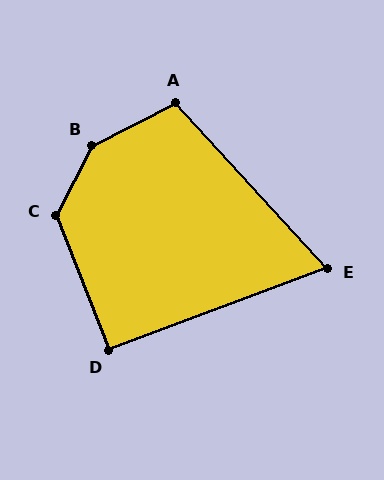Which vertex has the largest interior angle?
B, at approximately 143 degrees.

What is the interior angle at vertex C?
Approximately 132 degrees (obtuse).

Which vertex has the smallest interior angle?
E, at approximately 68 degrees.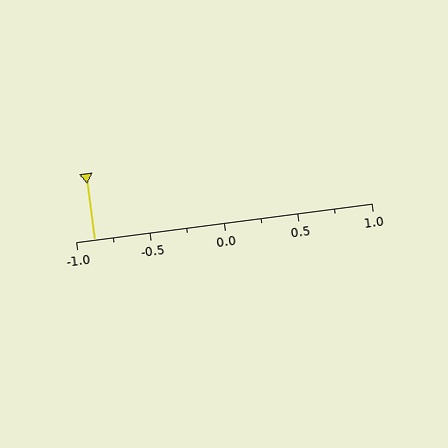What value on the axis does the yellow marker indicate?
The marker indicates approximately -0.88.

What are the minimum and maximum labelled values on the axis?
The axis runs from -1.0 to 1.0.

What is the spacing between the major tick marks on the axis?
The major ticks are spaced 0.5 apart.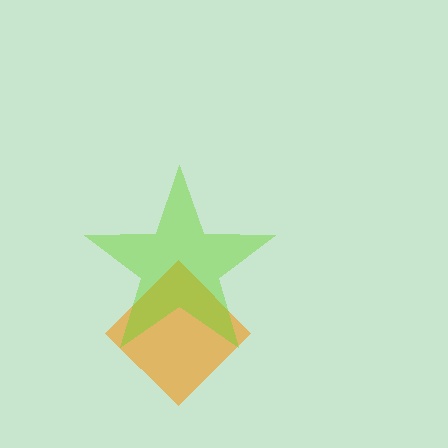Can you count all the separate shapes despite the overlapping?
Yes, there are 2 separate shapes.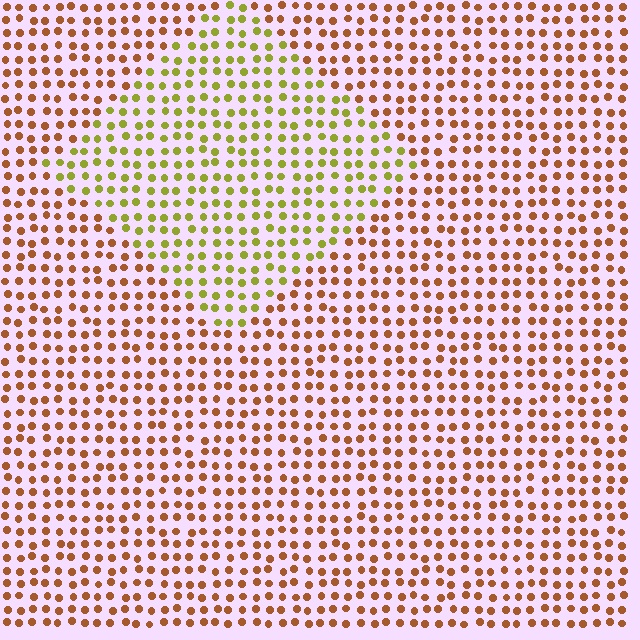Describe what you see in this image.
The image is filled with small brown elements in a uniform arrangement. A diamond-shaped region is visible where the elements are tinted to a slightly different hue, forming a subtle color boundary.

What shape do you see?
I see a diamond.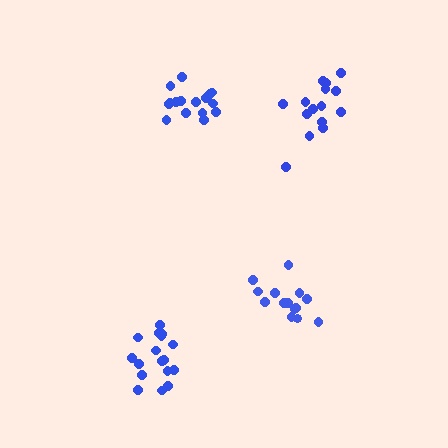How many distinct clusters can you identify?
There are 4 distinct clusters.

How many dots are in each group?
Group 1: 14 dots, Group 2: 15 dots, Group 3: 16 dots, Group 4: 17 dots (62 total).